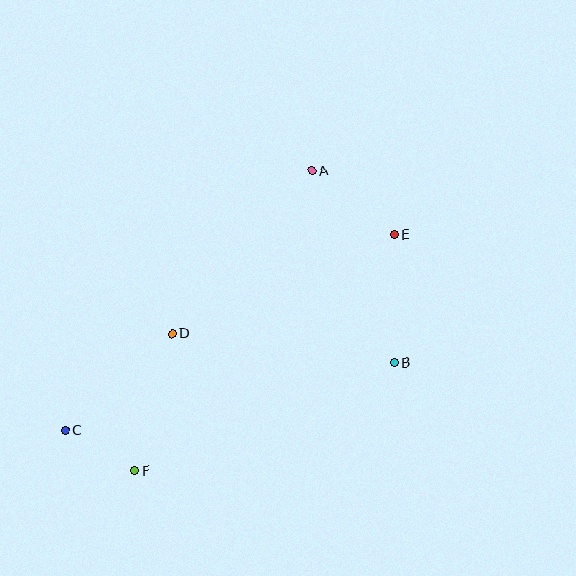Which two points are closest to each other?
Points C and F are closest to each other.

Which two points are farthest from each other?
Points C and E are farthest from each other.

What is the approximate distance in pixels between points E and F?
The distance between E and F is approximately 351 pixels.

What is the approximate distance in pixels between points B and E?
The distance between B and E is approximately 128 pixels.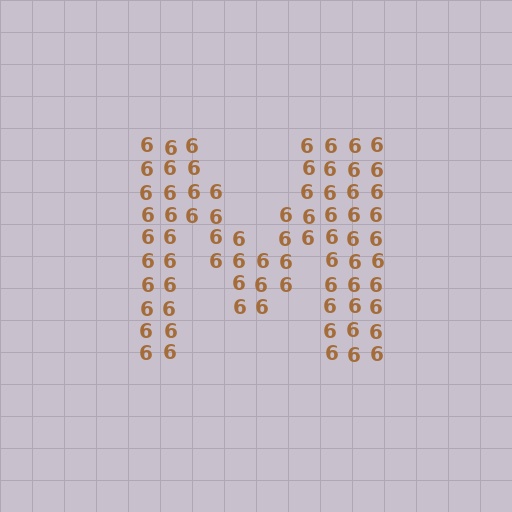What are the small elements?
The small elements are digit 6's.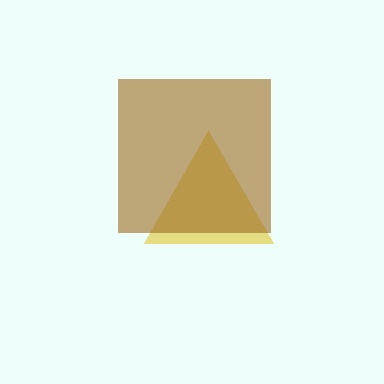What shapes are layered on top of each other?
The layered shapes are: a yellow triangle, a brown square.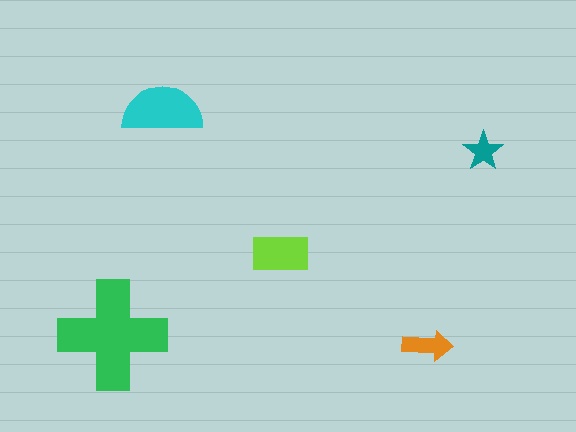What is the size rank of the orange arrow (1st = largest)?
4th.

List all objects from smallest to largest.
The teal star, the orange arrow, the lime rectangle, the cyan semicircle, the green cross.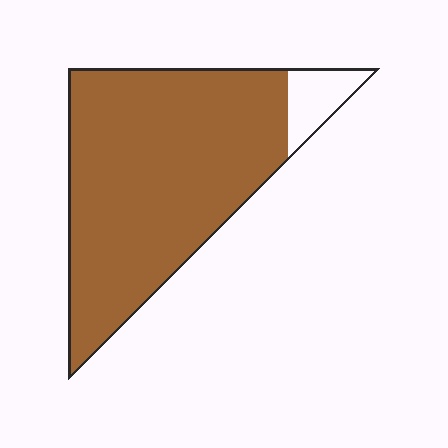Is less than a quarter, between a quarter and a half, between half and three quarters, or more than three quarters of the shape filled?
More than three quarters.